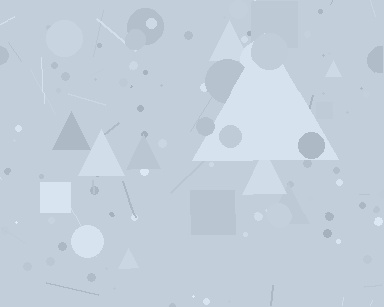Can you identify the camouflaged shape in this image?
The camouflaged shape is a triangle.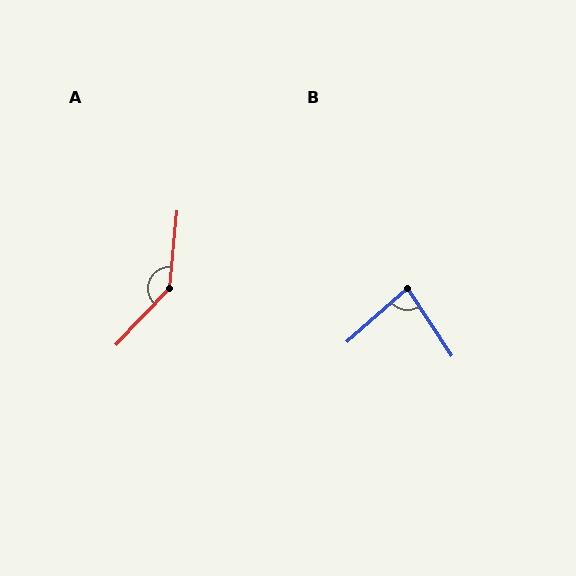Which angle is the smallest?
B, at approximately 82 degrees.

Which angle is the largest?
A, at approximately 141 degrees.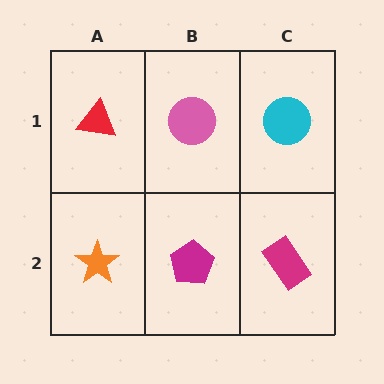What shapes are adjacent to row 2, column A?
A red triangle (row 1, column A), a magenta pentagon (row 2, column B).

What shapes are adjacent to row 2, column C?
A cyan circle (row 1, column C), a magenta pentagon (row 2, column B).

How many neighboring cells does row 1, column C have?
2.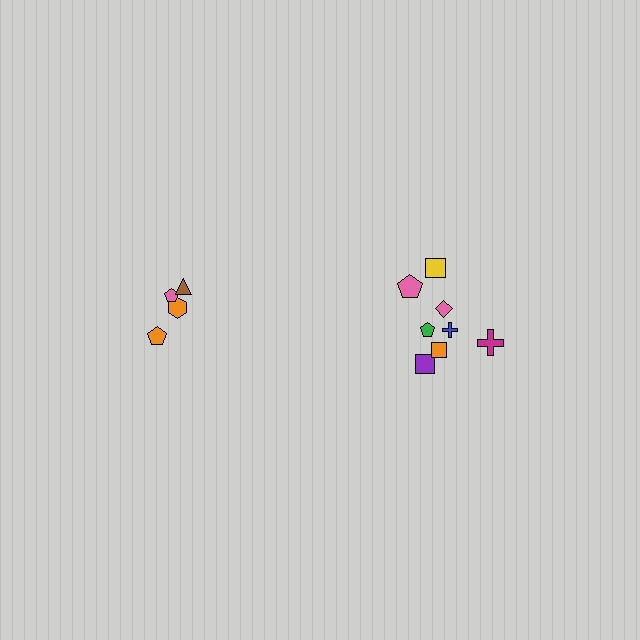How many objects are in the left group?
There are 4 objects.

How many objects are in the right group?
There are 8 objects.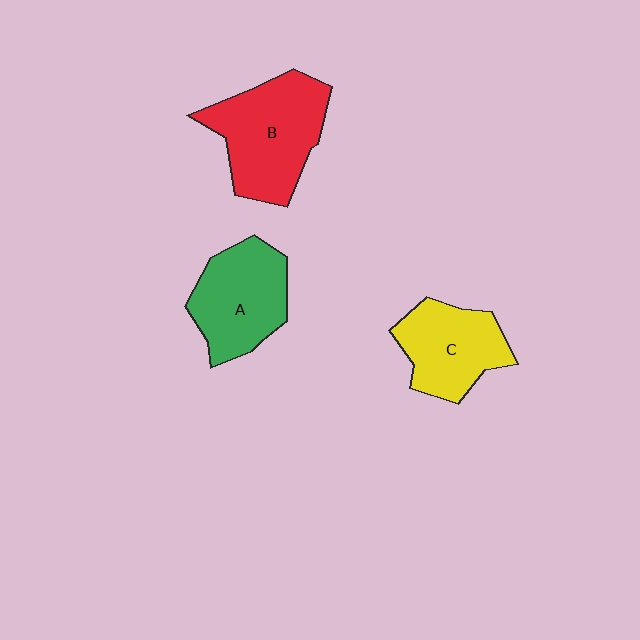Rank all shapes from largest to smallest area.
From largest to smallest: B (red), A (green), C (yellow).